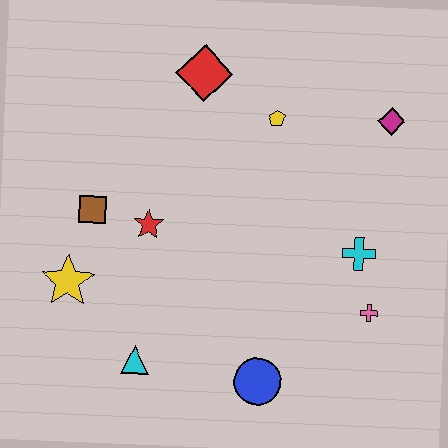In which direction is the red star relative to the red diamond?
The red star is below the red diamond.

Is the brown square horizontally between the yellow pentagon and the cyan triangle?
No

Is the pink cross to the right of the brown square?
Yes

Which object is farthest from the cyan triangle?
The magenta diamond is farthest from the cyan triangle.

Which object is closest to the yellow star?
The brown square is closest to the yellow star.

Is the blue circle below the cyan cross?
Yes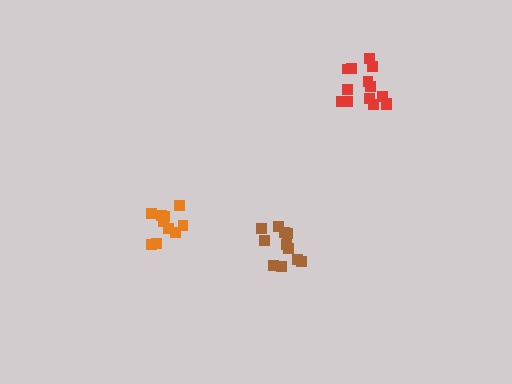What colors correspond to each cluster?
The clusters are colored: orange, red, brown.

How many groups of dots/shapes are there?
There are 3 groups.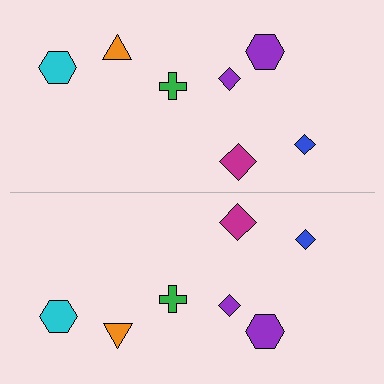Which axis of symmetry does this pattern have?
The pattern has a horizontal axis of symmetry running through the center of the image.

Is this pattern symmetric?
Yes, this pattern has bilateral (reflection) symmetry.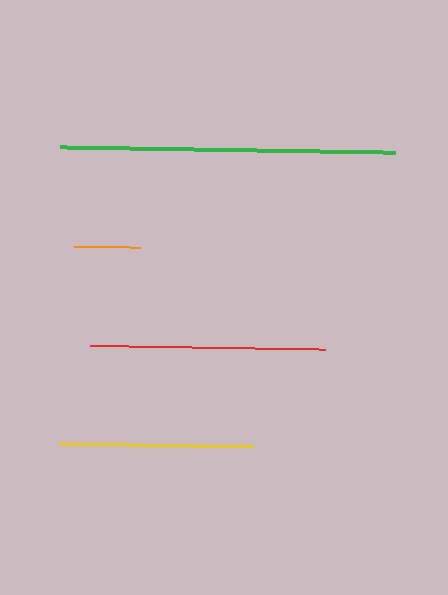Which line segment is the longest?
The green line is the longest at approximately 335 pixels.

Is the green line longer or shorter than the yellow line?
The green line is longer than the yellow line.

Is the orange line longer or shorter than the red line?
The red line is longer than the orange line.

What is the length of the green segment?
The green segment is approximately 335 pixels long.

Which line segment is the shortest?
The orange line is the shortest at approximately 66 pixels.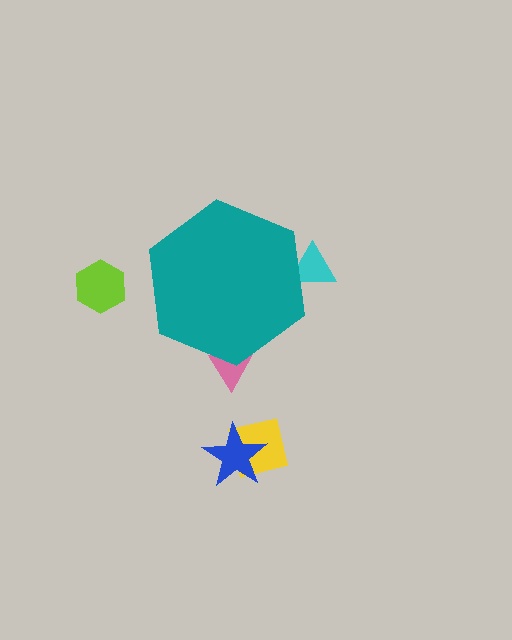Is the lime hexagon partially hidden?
No, the lime hexagon is fully visible.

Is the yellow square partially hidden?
No, the yellow square is fully visible.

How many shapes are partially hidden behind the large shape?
2 shapes are partially hidden.